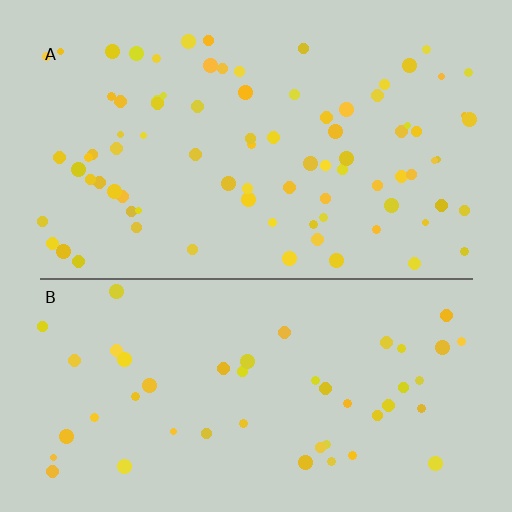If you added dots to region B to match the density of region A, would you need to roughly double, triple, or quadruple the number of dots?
Approximately double.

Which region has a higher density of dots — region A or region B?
A (the top).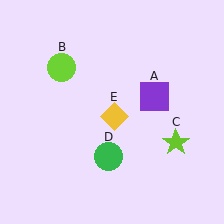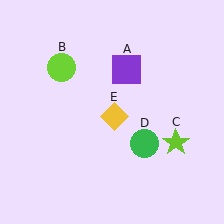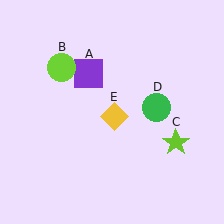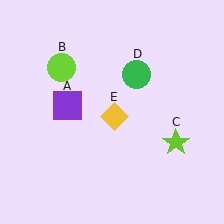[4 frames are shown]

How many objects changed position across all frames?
2 objects changed position: purple square (object A), green circle (object D).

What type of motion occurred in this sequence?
The purple square (object A), green circle (object D) rotated counterclockwise around the center of the scene.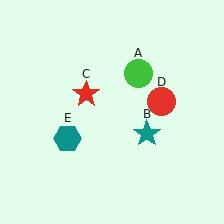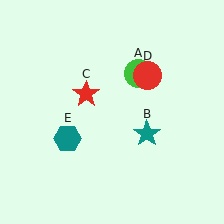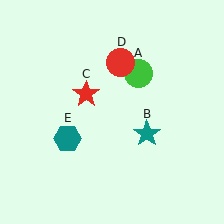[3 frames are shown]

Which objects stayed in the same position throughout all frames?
Green circle (object A) and teal star (object B) and red star (object C) and teal hexagon (object E) remained stationary.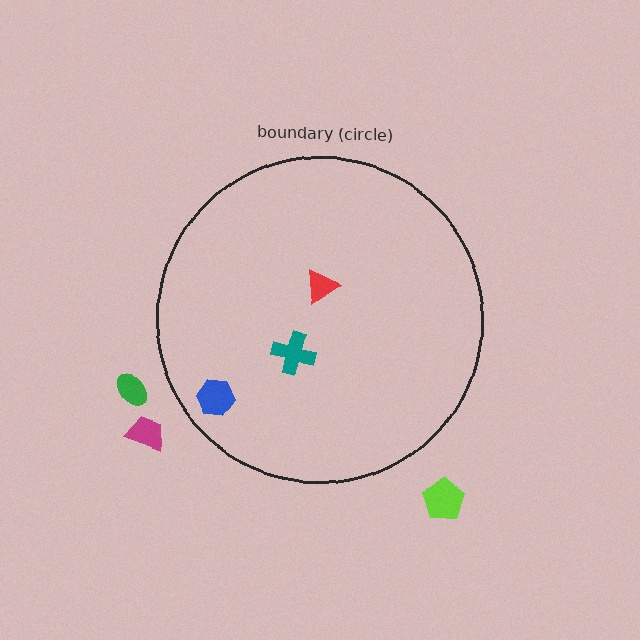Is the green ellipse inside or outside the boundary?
Outside.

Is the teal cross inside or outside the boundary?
Inside.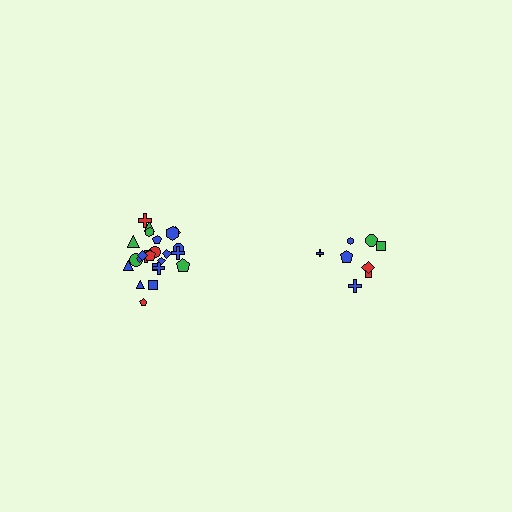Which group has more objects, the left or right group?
The left group.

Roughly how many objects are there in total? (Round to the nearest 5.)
Roughly 35 objects in total.